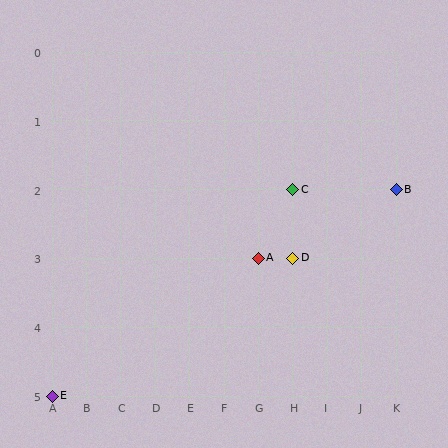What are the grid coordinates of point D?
Point D is at grid coordinates (H, 3).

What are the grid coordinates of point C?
Point C is at grid coordinates (H, 2).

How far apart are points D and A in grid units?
Points D and A are 1 column apart.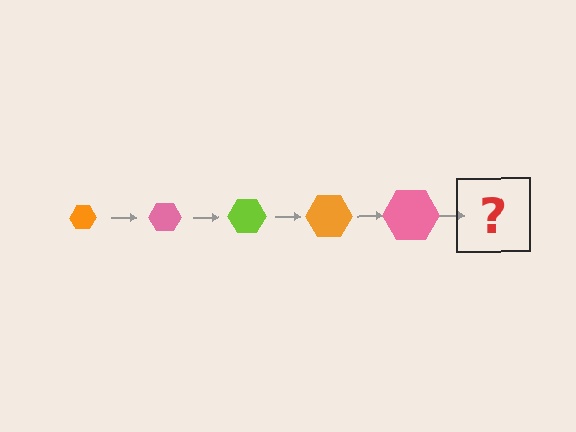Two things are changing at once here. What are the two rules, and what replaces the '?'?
The two rules are that the hexagon grows larger each step and the color cycles through orange, pink, and lime. The '?' should be a lime hexagon, larger than the previous one.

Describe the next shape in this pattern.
It should be a lime hexagon, larger than the previous one.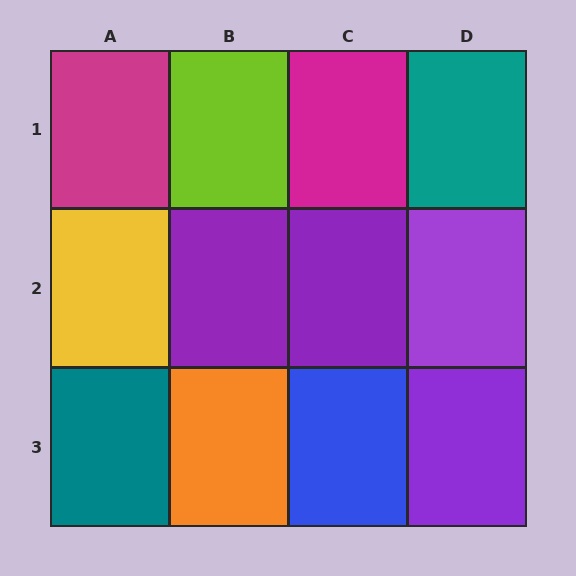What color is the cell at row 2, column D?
Purple.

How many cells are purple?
4 cells are purple.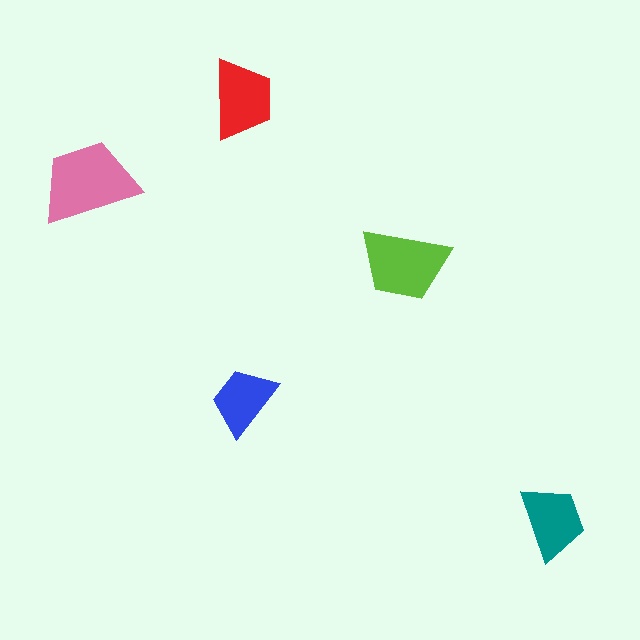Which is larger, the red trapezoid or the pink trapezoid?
The pink one.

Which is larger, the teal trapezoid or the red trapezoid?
The red one.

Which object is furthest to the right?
The teal trapezoid is rightmost.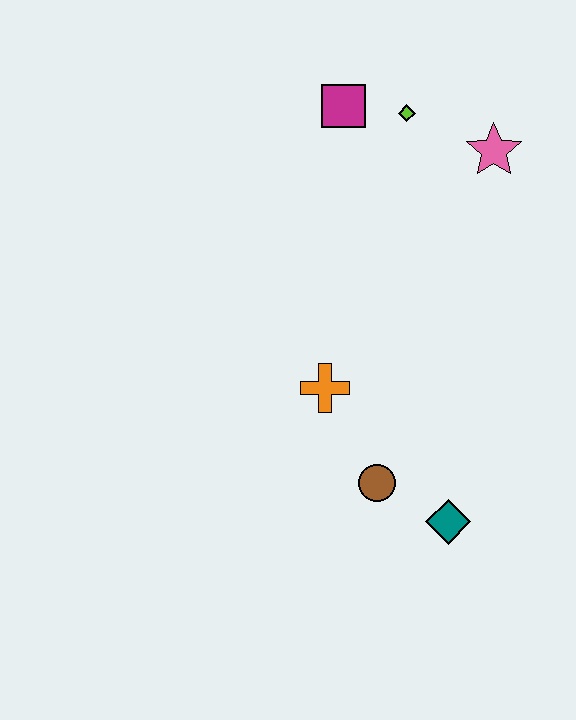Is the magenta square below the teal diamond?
No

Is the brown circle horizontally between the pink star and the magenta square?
Yes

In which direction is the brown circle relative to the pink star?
The brown circle is below the pink star.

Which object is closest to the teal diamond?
The brown circle is closest to the teal diamond.